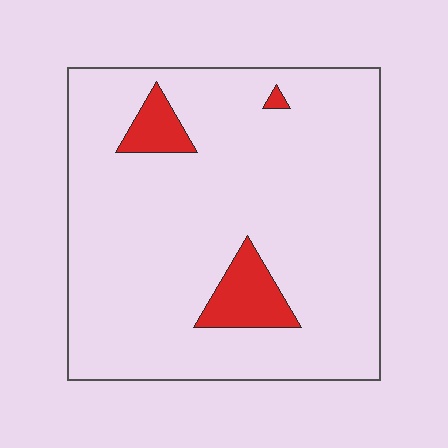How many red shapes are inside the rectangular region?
3.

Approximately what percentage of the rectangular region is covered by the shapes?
Approximately 10%.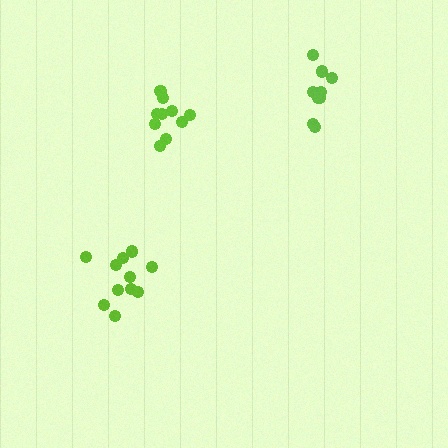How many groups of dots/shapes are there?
There are 3 groups.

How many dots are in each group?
Group 1: 9 dots, Group 2: 10 dots, Group 3: 11 dots (30 total).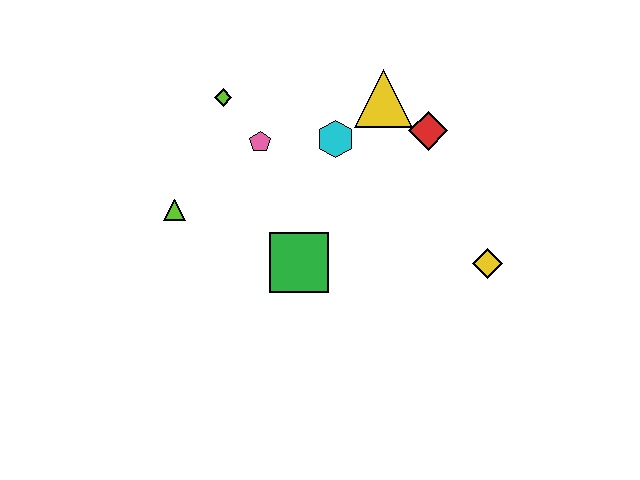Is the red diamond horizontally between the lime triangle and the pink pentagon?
No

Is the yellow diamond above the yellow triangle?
No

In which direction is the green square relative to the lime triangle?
The green square is to the right of the lime triangle.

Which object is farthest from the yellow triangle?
The lime triangle is farthest from the yellow triangle.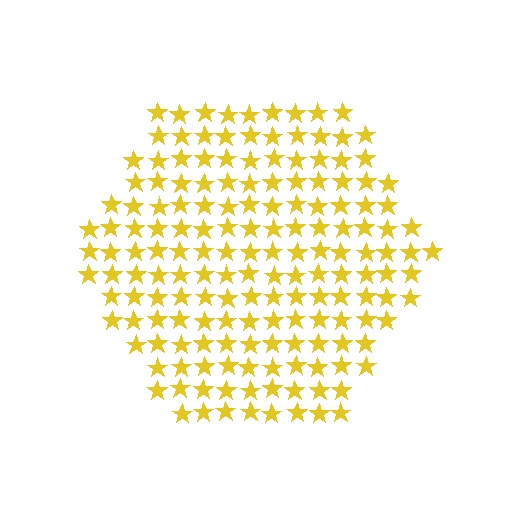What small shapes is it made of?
It is made of small stars.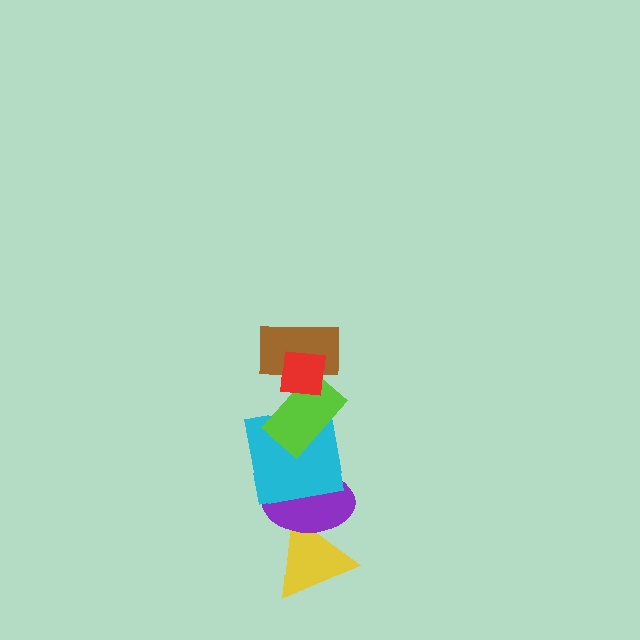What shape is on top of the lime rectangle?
The brown rectangle is on top of the lime rectangle.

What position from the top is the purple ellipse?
The purple ellipse is 5th from the top.